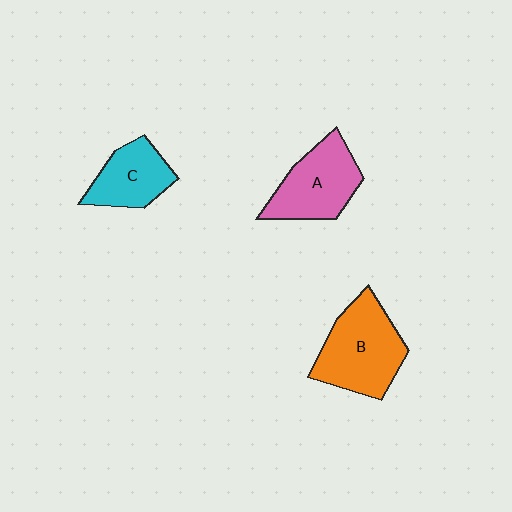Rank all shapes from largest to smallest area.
From largest to smallest: B (orange), A (pink), C (cyan).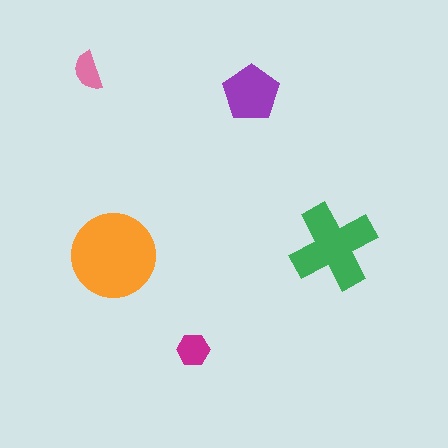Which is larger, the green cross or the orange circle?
The orange circle.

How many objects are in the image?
There are 5 objects in the image.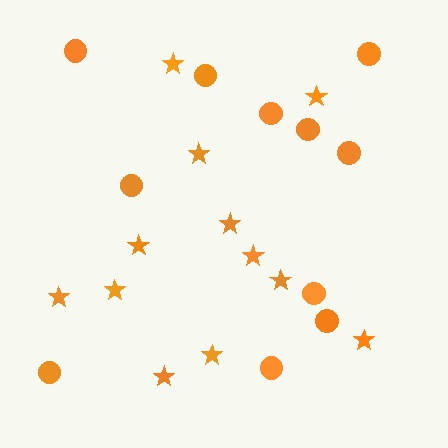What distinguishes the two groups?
There are 2 groups: one group of stars (12) and one group of circles (11).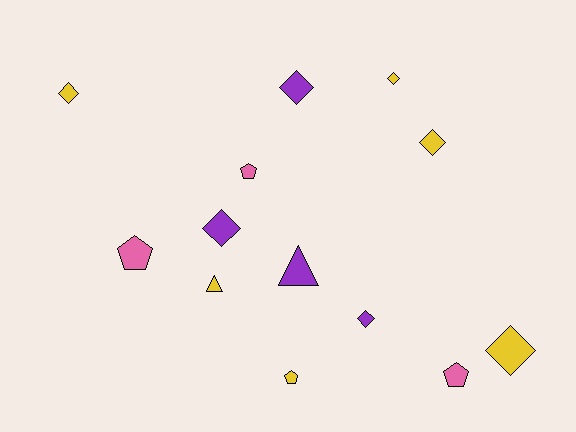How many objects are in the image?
There are 13 objects.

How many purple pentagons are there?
There are no purple pentagons.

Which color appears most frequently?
Yellow, with 6 objects.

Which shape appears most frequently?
Diamond, with 7 objects.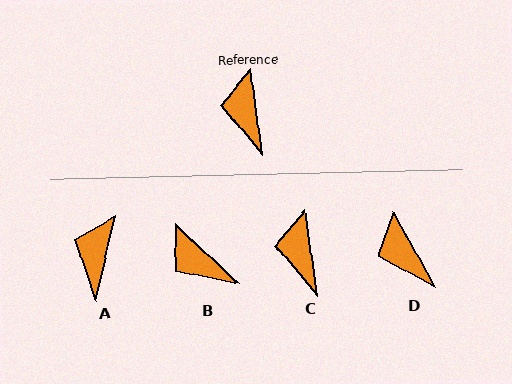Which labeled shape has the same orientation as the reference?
C.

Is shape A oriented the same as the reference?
No, it is off by about 22 degrees.